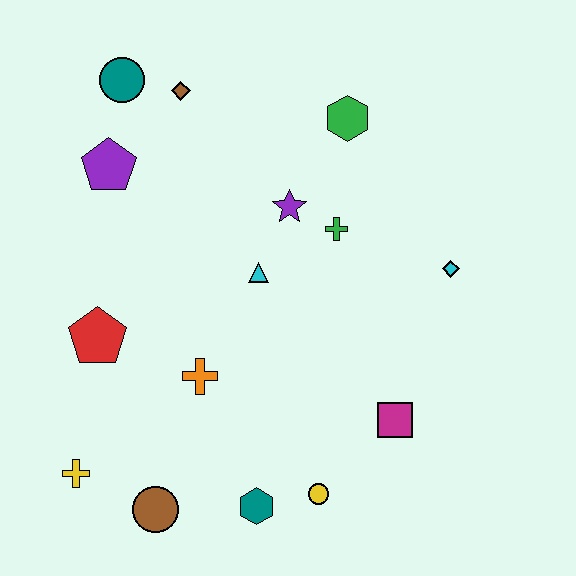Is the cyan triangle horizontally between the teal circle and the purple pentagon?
No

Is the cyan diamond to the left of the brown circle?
No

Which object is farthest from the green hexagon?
The yellow cross is farthest from the green hexagon.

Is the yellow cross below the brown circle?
No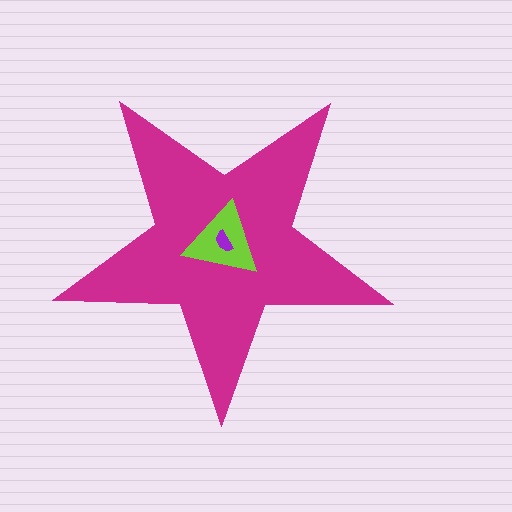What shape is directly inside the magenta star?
The lime triangle.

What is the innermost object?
The purple semicircle.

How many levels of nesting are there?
3.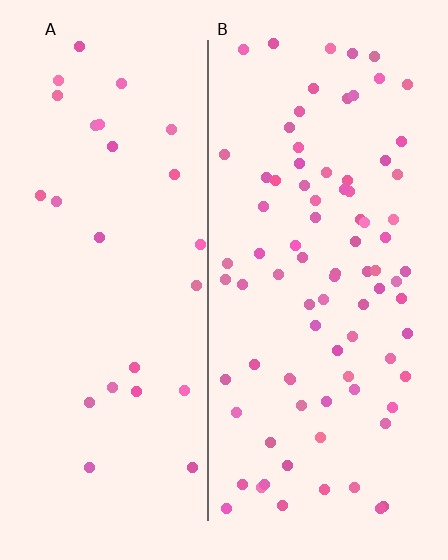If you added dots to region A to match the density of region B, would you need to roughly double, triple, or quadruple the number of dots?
Approximately triple.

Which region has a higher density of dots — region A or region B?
B (the right).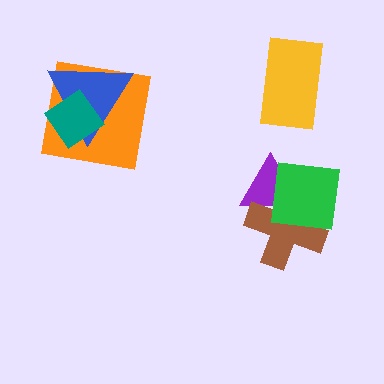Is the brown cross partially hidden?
Yes, it is partially covered by another shape.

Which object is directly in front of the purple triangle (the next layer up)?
The brown cross is directly in front of the purple triangle.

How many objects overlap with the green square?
2 objects overlap with the green square.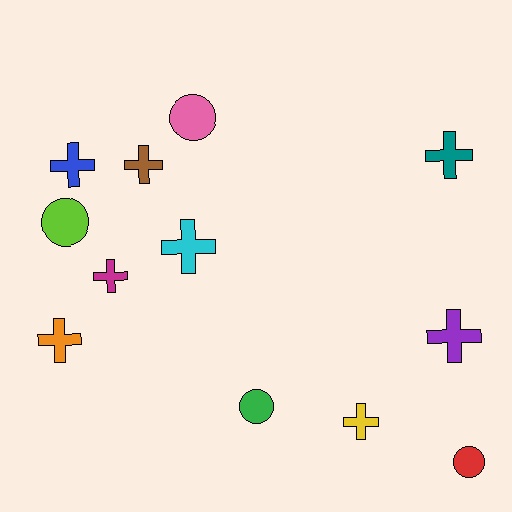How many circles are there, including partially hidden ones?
There are 4 circles.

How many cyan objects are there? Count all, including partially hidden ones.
There is 1 cyan object.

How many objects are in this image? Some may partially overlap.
There are 12 objects.